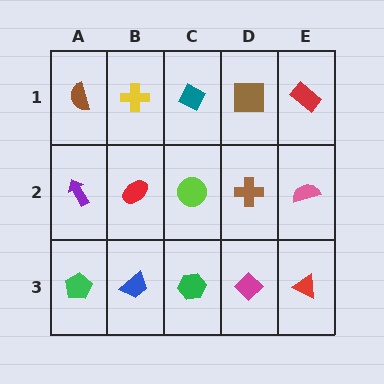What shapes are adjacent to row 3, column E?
A pink semicircle (row 2, column E), a magenta diamond (row 3, column D).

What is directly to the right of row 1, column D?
A red rectangle.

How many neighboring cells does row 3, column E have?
2.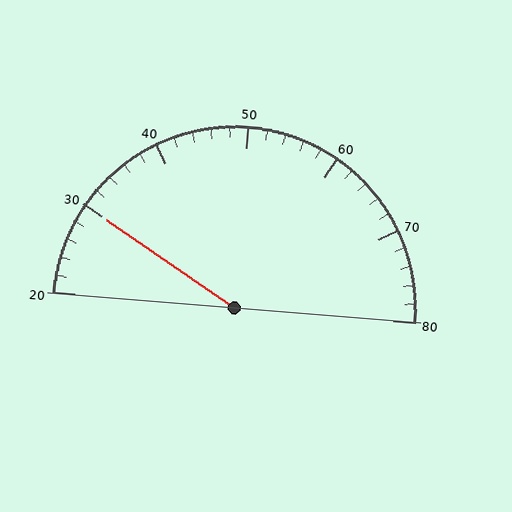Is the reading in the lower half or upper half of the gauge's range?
The reading is in the lower half of the range (20 to 80).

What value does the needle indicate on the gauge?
The needle indicates approximately 30.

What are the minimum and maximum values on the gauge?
The gauge ranges from 20 to 80.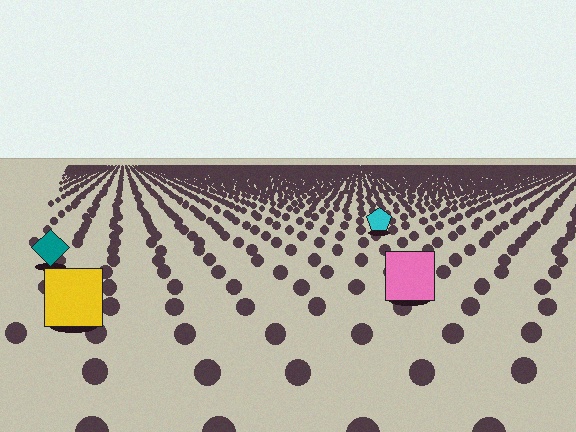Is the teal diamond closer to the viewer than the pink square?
No. The pink square is closer — you can tell from the texture gradient: the ground texture is coarser near it.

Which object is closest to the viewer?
The yellow square is closest. The texture marks near it are larger and more spread out.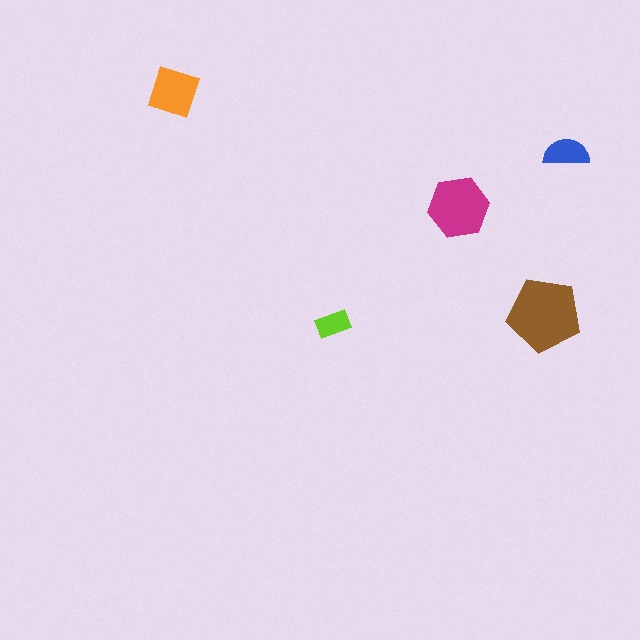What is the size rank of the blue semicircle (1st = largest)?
4th.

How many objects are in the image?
There are 5 objects in the image.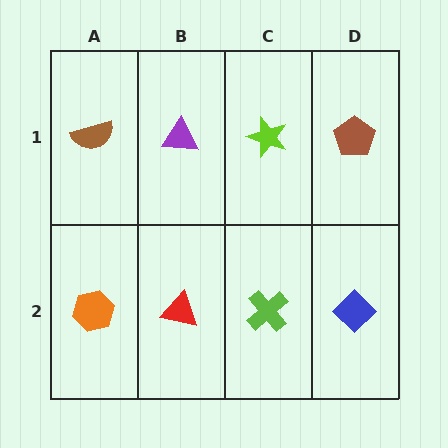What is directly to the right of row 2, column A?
A red triangle.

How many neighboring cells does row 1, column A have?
2.